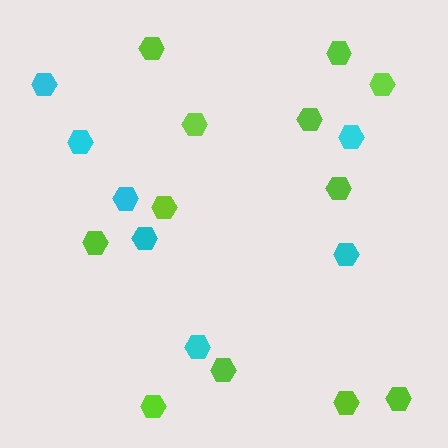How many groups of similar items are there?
There are 2 groups: one group of cyan hexagons (7) and one group of lime hexagons (12).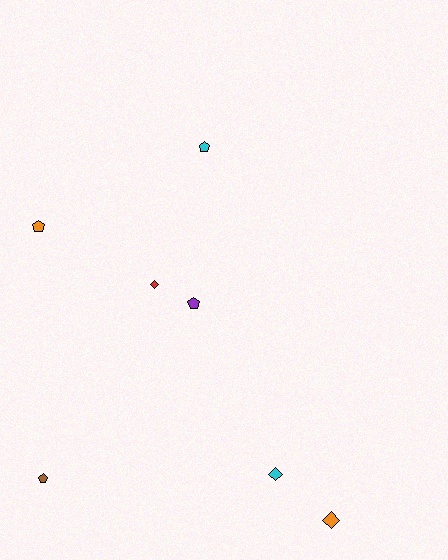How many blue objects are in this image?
There are no blue objects.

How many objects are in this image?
There are 7 objects.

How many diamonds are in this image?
There are 3 diamonds.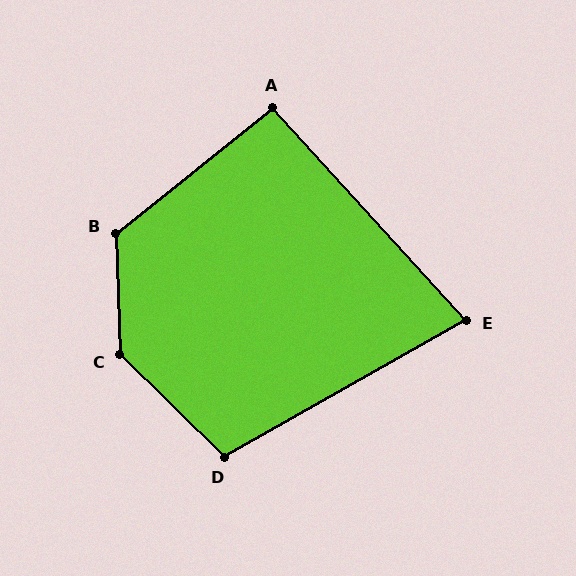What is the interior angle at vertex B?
Approximately 127 degrees (obtuse).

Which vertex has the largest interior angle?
C, at approximately 137 degrees.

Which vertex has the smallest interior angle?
E, at approximately 77 degrees.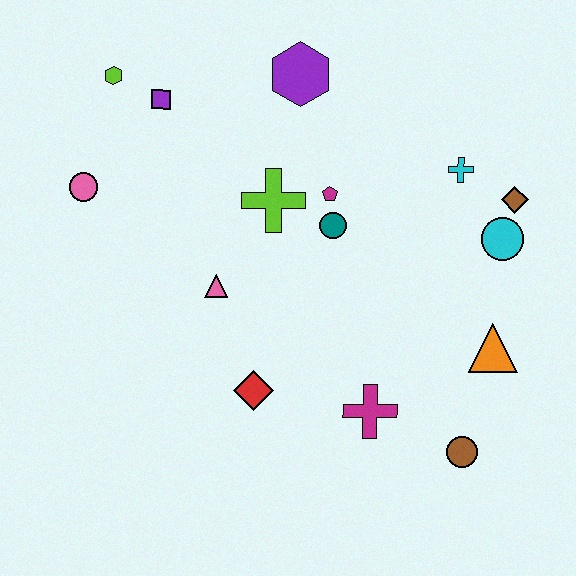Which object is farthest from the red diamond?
The lime hexagon is farthest from the red diamond.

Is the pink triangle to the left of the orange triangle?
Yes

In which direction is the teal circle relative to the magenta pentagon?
The teal circle is below the magenta pentagon.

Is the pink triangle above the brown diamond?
No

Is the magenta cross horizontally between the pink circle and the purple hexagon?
No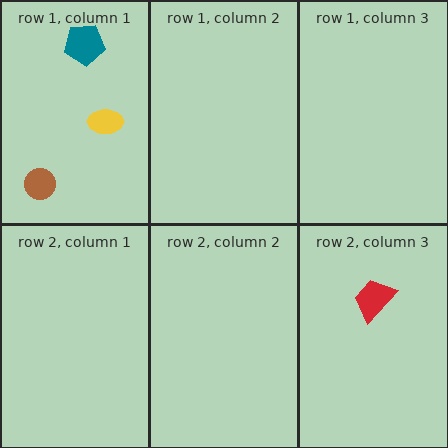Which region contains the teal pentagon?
The row 1, column 1 region.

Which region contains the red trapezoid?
The row 2, column 3 region.